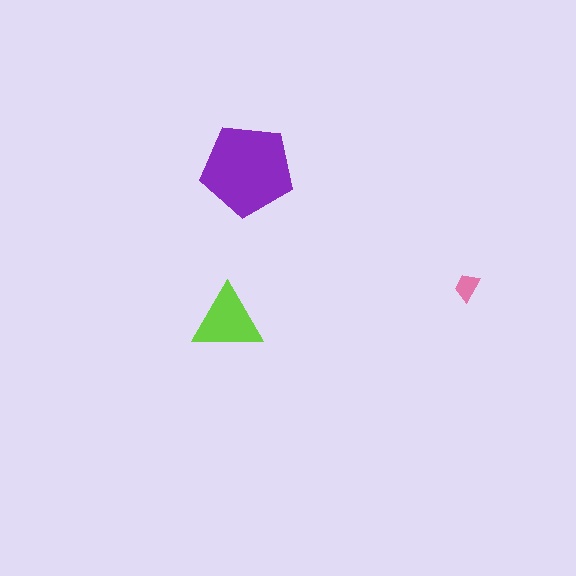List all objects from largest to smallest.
The purple pentagon, the lime triangle, the pink trapezoid.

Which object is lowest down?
The lime triangle is bottommost.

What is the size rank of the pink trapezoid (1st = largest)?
3rd.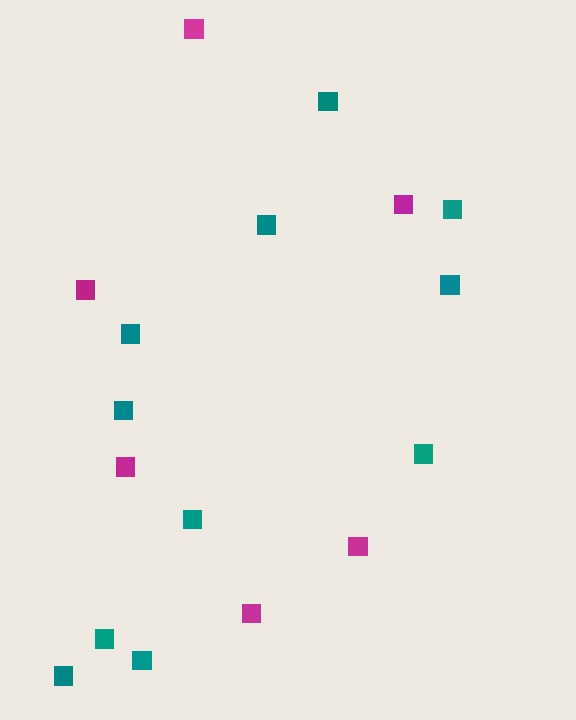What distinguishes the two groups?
There are 2 groups: one group of teal squares (11) and one group of magenta squares (6).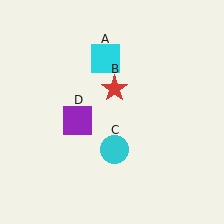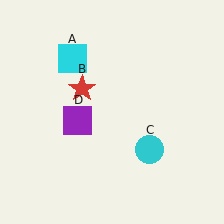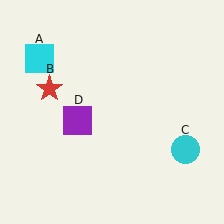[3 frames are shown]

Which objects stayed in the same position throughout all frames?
Purple square (object D) remained stationary.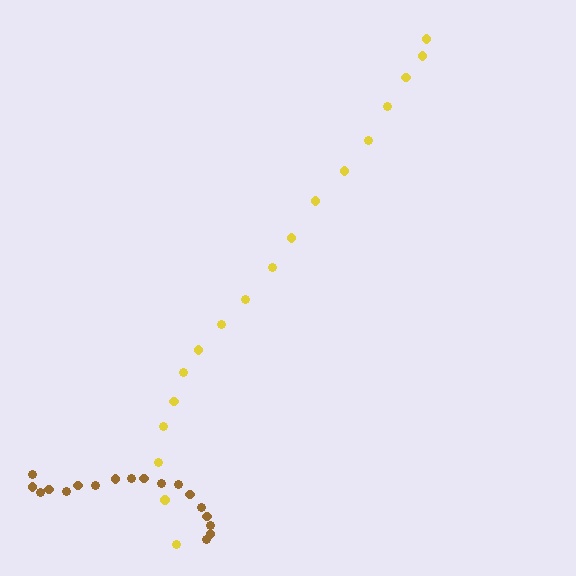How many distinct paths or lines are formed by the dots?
There are 2 distinct paths.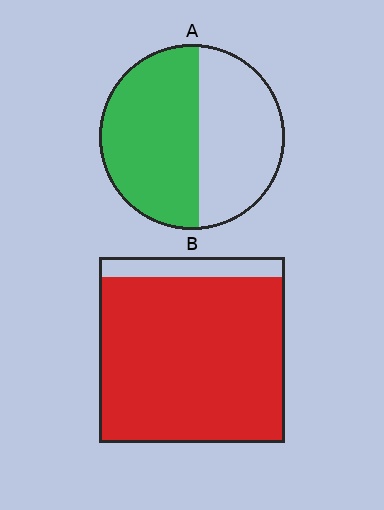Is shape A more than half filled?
Yes.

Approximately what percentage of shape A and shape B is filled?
A is approximately 55% and B is approximately 90%.